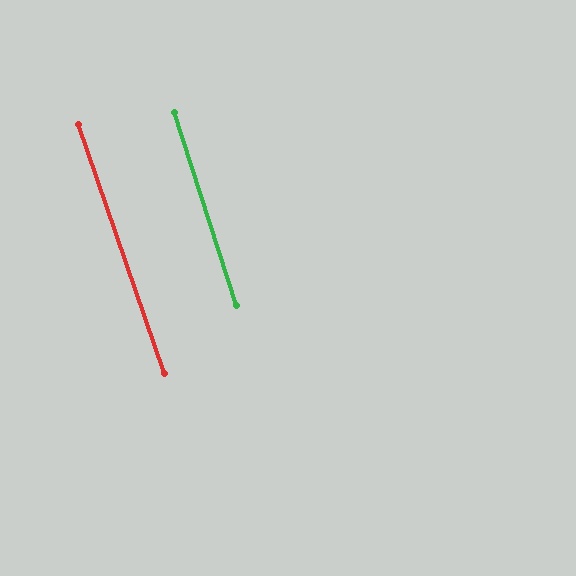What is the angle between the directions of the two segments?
Approximately 1 degree.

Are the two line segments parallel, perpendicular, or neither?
Parallel — their directions differ by only 1.3°.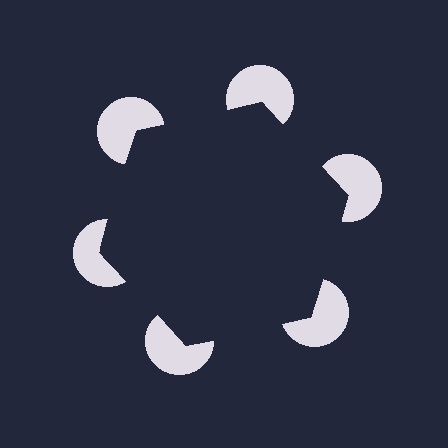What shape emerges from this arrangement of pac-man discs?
An illusory hexagon — its edges are inferred from the aligned wedge cuts in the pac-man discs, not physically drawn.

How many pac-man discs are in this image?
There are 6 — one at each vertex of the illusory hexagon.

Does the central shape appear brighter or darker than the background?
It typically appears slightly darker than the background, even though no actual brightness change is drawn.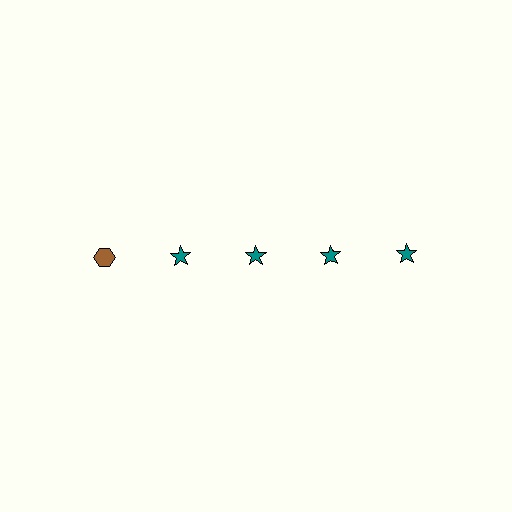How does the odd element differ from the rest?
It differs in both color (brown instead of teal) and shape (hexagon instead of star).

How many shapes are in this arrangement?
There are 5 shapes arranged in a grid pattern.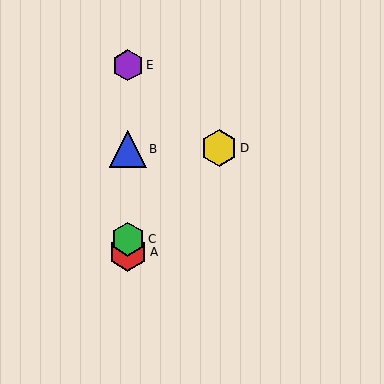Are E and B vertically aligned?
Yes, both are at x≈128.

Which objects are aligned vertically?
Objects A, B, C, E are aligned vertically.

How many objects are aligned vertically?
4 objects (A, B, C, E) are aligned vertically.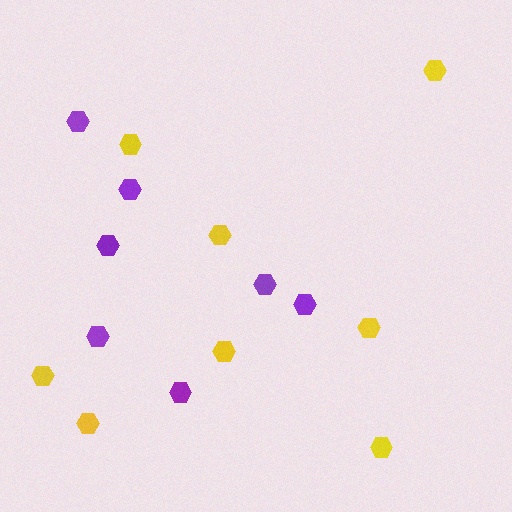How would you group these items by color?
There are 2 groups: one group of purple hexagons (7) and one group of yellow hexagons (8).